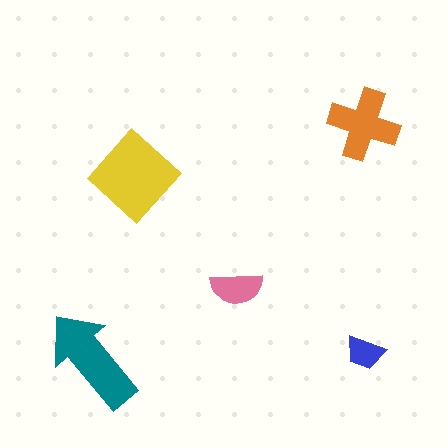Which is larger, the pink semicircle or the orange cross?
The orange cross.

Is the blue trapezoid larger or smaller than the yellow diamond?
Smaller.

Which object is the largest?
The yellow diamond.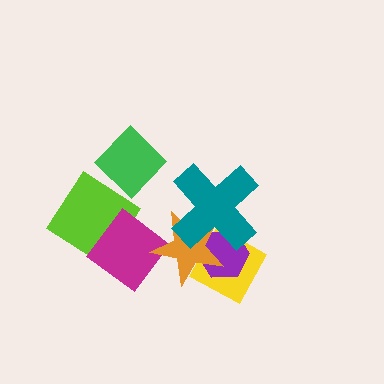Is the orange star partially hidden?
Yes, it is partially covered by another shape.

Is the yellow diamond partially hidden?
Yes, it is partially covered by another shape.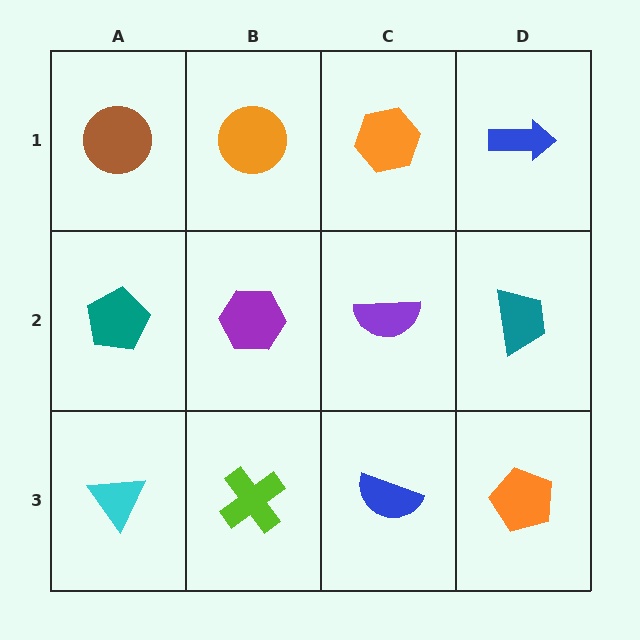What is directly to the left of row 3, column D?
A blue semicircle.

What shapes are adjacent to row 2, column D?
A blue arrow (row 1, column D), an orange pentagon (row 3, column D), a purple semicircle (row 2, column C).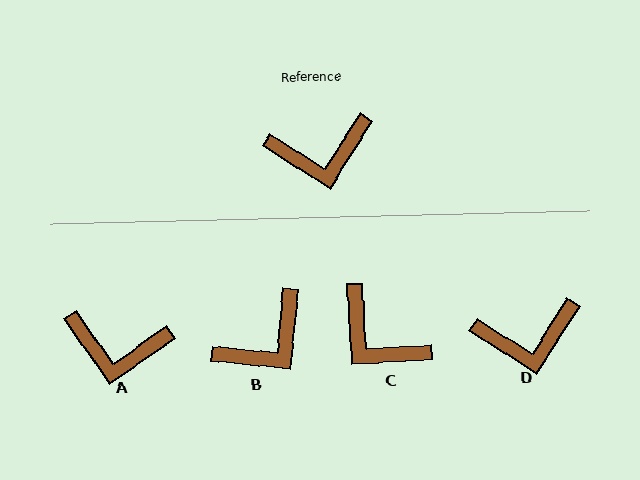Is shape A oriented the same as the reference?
No, it is off by about 22 degrees.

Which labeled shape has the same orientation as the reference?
D.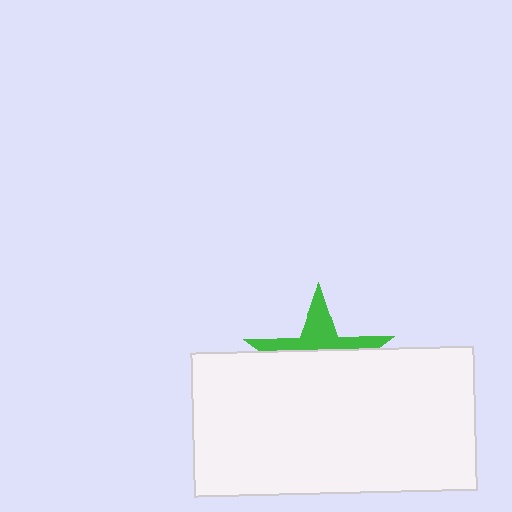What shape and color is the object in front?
The object in front is a white rectangle.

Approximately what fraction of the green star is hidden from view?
Roughly 63% of the green star is hidden behind the white rectangle.